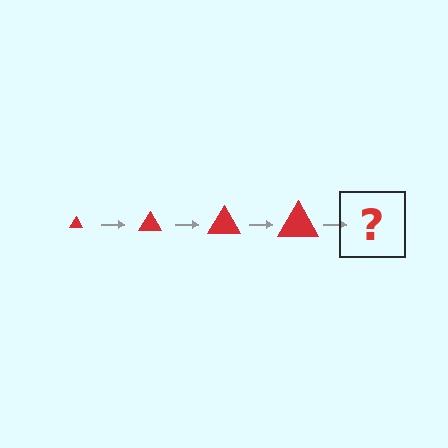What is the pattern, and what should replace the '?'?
The pattern is that the triangle gets progressively larger each step. The '?' should be a red triangle, larger than the previous one.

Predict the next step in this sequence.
The next step is a red triangle, larger than the previous one.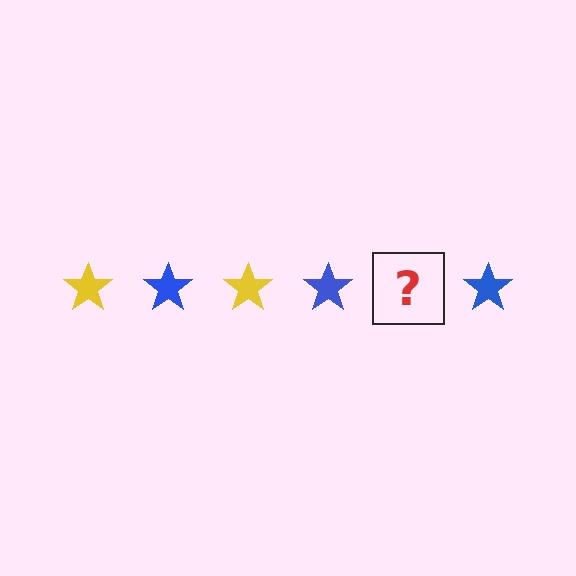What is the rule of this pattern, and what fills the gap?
The rule is that the pattern cycles through yellow, blue stars. The gap should be filled with a yellow star.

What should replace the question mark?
The question mark should be replaced with a yellow star.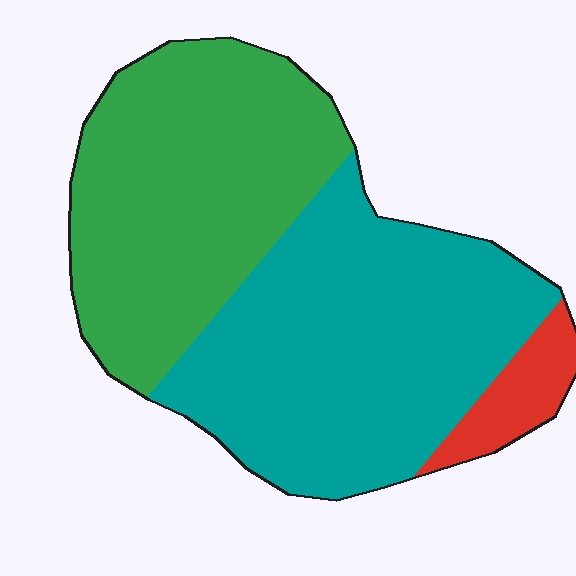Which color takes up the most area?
Teal, at roughly 50%.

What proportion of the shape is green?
Green covers roughly 45% of the shape.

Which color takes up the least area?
Red, at roughly 5%.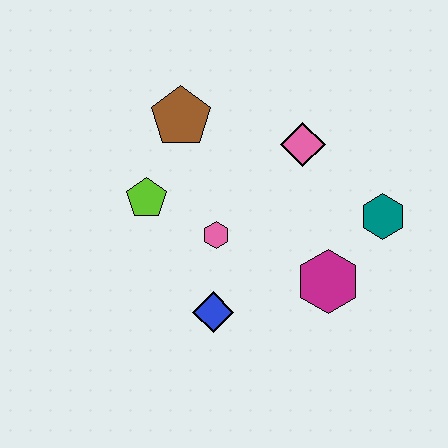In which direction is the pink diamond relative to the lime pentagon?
The pink diamond is to the right of the lime pentagon.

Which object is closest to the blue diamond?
The pink hexagon is closest to the blue diamond.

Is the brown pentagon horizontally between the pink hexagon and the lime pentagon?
Yes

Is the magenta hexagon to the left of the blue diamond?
No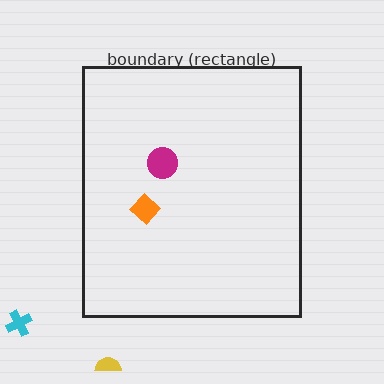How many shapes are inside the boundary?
2 inside, 2 outside.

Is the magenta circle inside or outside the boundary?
Inside.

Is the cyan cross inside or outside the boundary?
Outside.